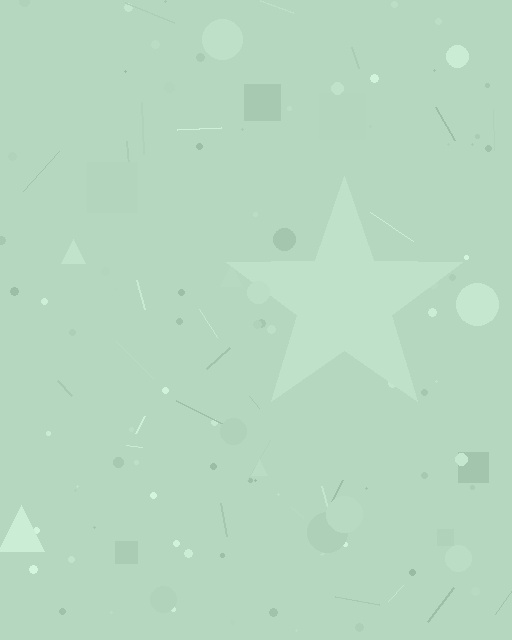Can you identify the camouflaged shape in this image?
The camouflaged shape is a star.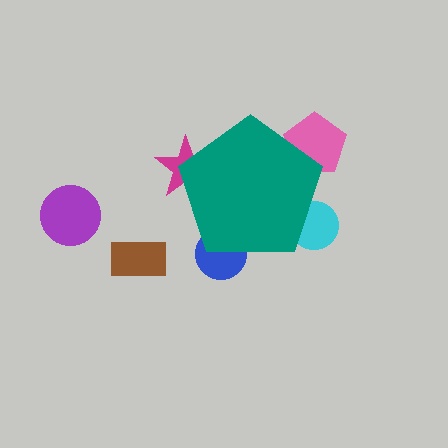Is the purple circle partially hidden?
No, the purple circle is fully visible.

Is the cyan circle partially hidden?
Yes, the cyan circle is partially hidden behind the teal pentagon.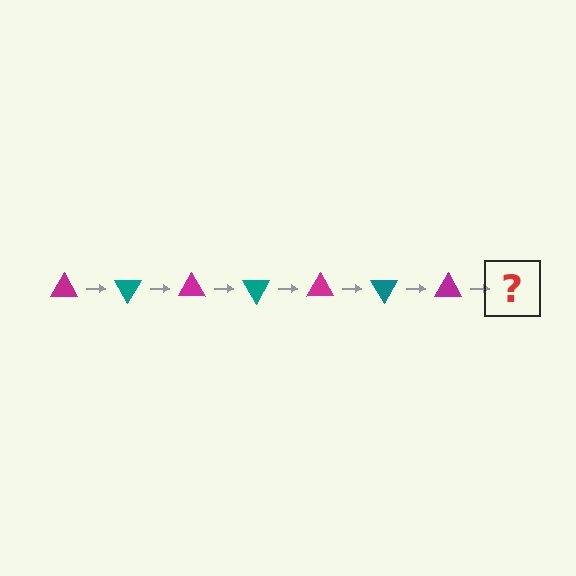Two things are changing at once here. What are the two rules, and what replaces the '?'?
The two rules are that it rotates 60 degrees each step and the color cycles through magenta and teal. The '?' should be a teal triangle, rotated 420 degrees from the start.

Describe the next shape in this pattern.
It should be a teal triangle, rotated 420 degrees from the start.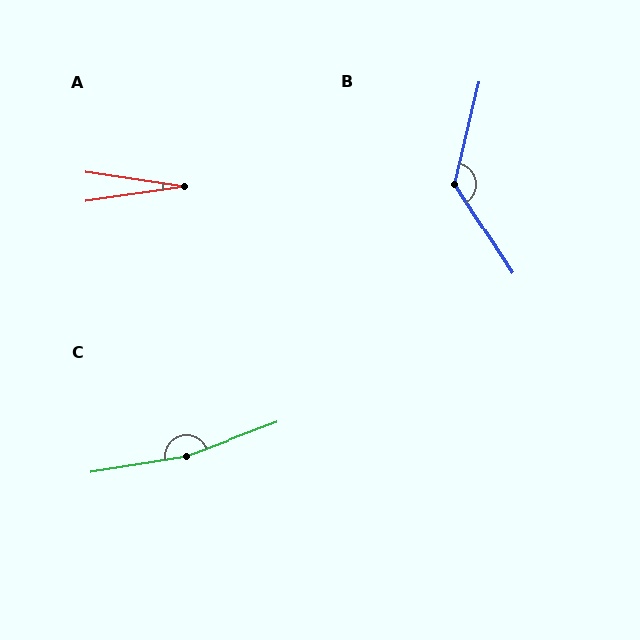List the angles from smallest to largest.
A (17°), B (134°), C (169°).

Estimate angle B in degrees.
Approximately 134 degrees.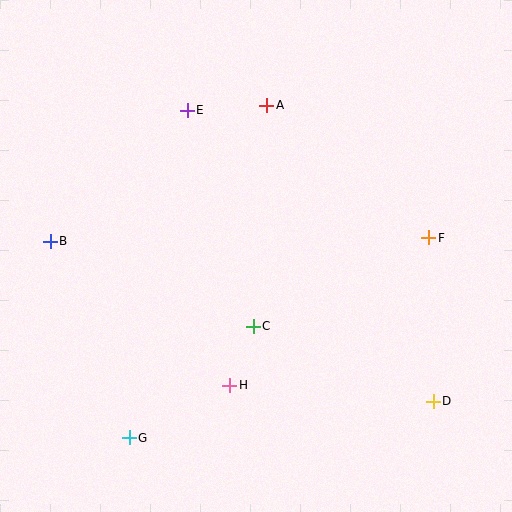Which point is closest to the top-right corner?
Point F is closest to the top-right corner.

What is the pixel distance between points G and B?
The distance between G and B is 212 pixels.